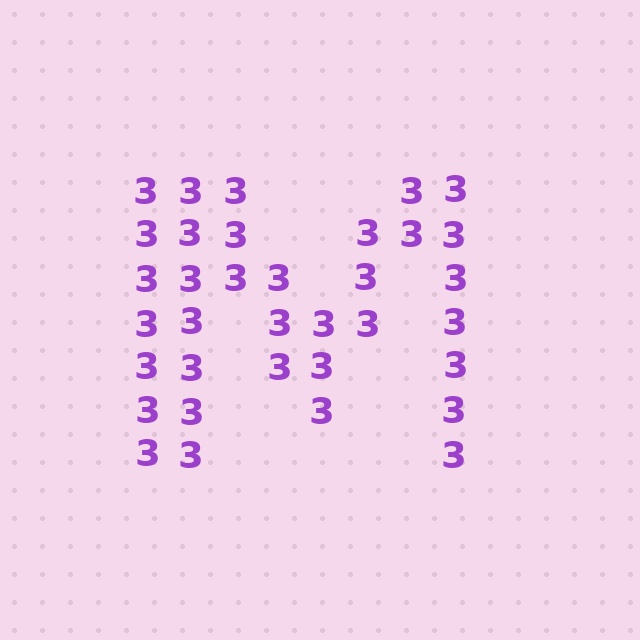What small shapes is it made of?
It is made of small digit 3's.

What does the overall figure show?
The overall figure shows the letter M.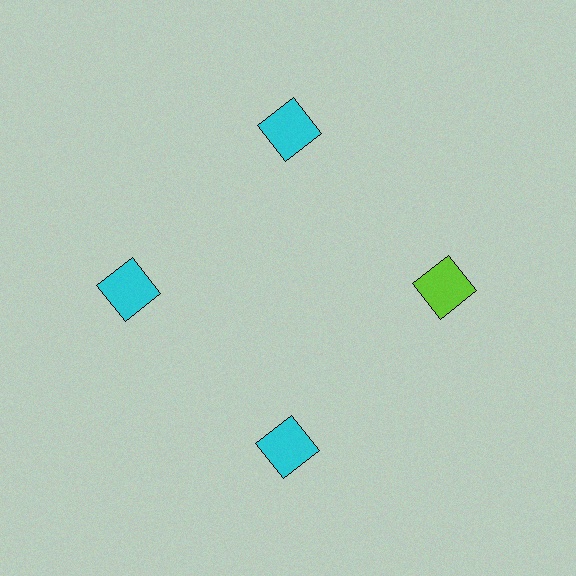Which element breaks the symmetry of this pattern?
The lime square at roughly the 3 o'clock position breaks the symmetry. All other shapes are cyan squares.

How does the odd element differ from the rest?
It has a different color: lime instead of cyan.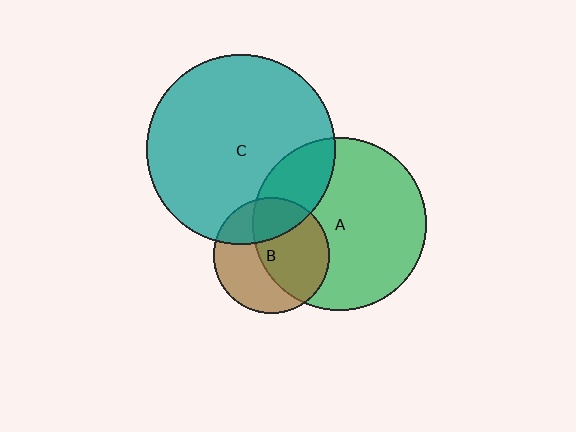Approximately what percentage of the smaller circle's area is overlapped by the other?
Approximately 55%.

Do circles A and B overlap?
Yes.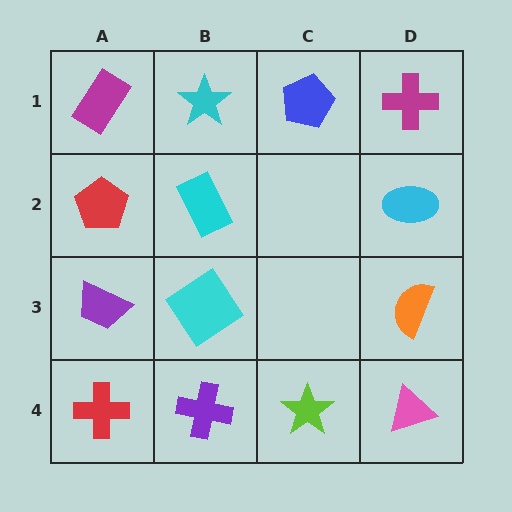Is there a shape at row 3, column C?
No, that cell is empty.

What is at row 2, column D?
A cyan ellipse.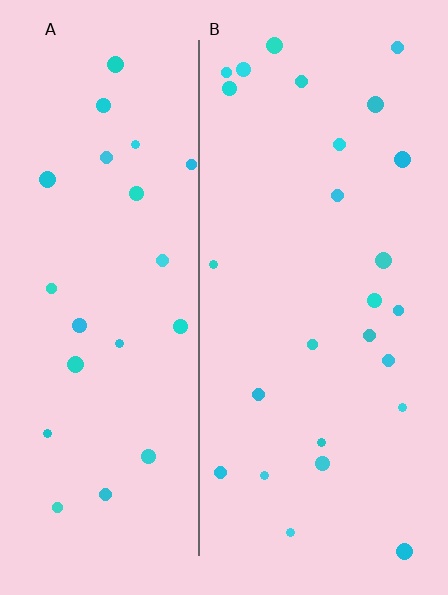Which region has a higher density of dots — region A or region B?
B (the right).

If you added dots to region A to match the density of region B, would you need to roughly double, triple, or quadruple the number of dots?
Approximately double.